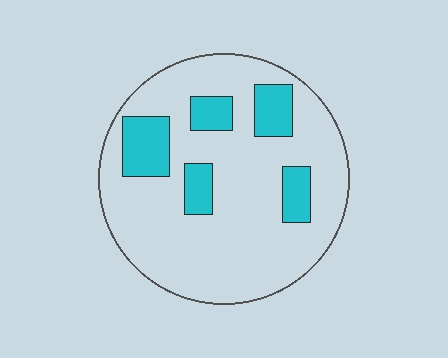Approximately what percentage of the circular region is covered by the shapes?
Approximately 20%.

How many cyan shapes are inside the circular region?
5.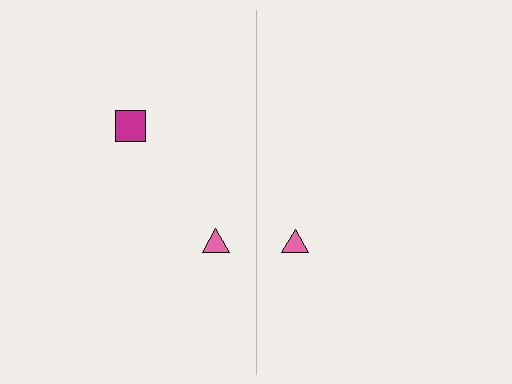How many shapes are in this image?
There are 3 shapes in this image.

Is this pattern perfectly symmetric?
No, the pattern is not perfectly symmetric. A magenta square is missing from the right side.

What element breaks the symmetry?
A magenta square is missing from the right side.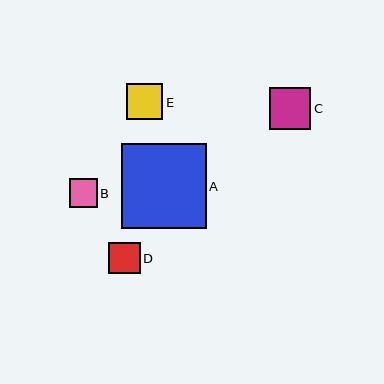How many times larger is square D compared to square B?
Square D is approximately 1.1 times the size of square B.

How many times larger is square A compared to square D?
Square A is approximately 2.7 times the size of square D.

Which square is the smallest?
Square B is the smallest with a size of approximately 28 pixels.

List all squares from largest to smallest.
From largest to smallest: A, C, E, D, B.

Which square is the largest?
Square A is the largest with a size of approximately 85 pixels.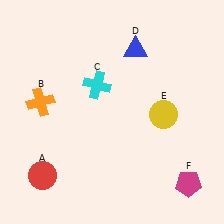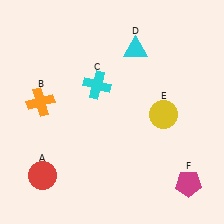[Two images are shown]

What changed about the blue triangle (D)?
In Image 1, D is blue. In Image 2, it changed to cyan.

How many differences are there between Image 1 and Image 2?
There is 1 difference between the two images.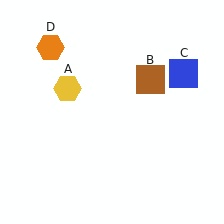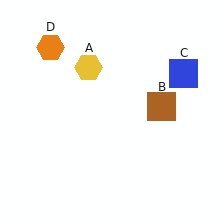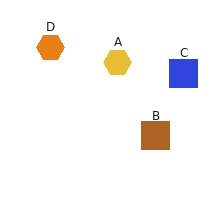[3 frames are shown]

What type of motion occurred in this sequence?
The yellow hexagon (object A), brown square (object B) rotated clockwise around the center of the scene.